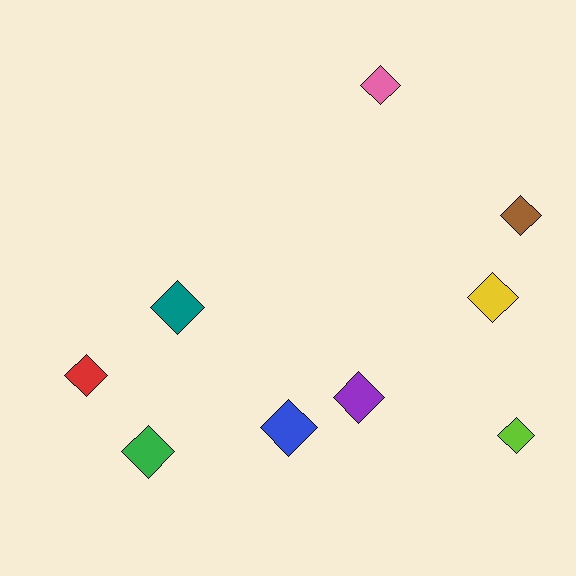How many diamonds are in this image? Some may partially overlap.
There are 9 diamonds.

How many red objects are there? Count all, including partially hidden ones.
There is 1 red object.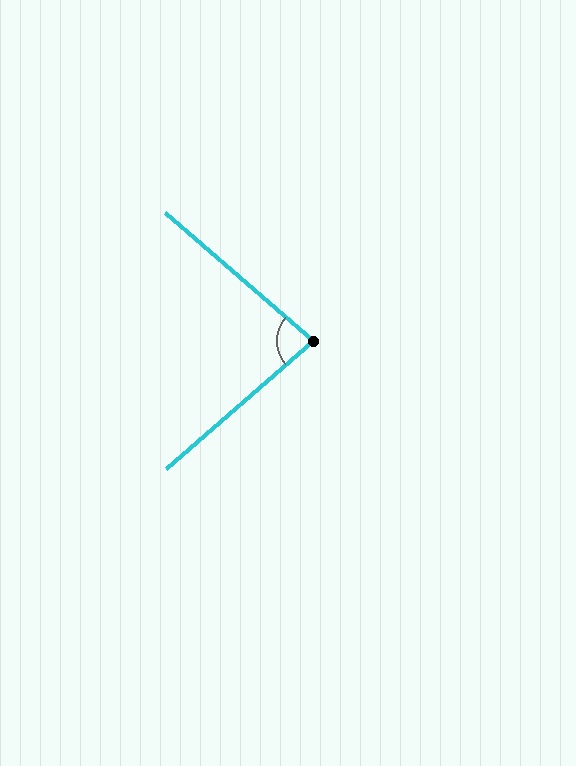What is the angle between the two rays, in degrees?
Approximately 82 degrees.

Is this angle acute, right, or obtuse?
It is acute.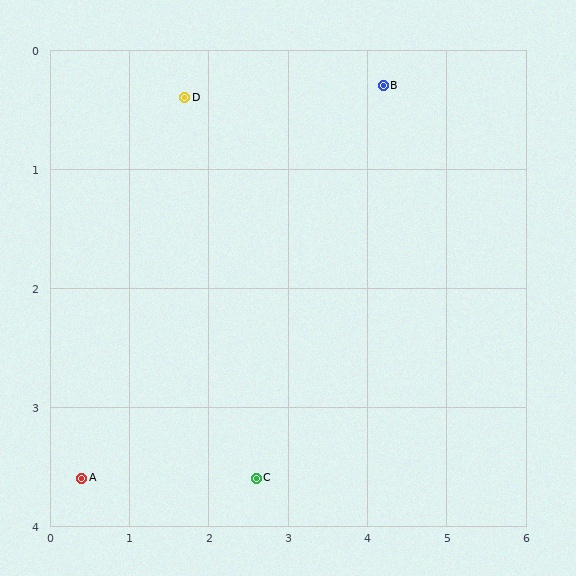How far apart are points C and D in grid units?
Points C and D are about 3.3 grid units apart.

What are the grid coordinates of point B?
Point B is at approximately (4.2, 0.3).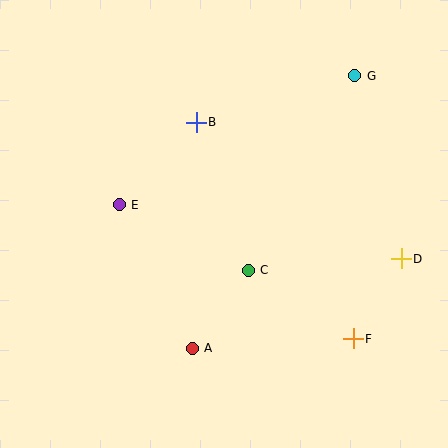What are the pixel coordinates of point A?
Point A is at (192, 348).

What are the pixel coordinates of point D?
Point D is at (401, 259).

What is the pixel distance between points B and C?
The distance between B and C is 157 pixels.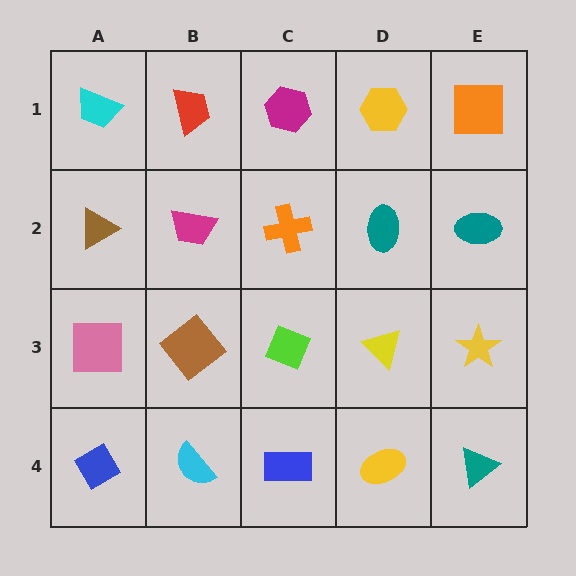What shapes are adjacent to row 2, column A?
A cyan trapezoid (row 1, column A), a pink square (row 3, column A), a magenta trapezoid (row 2, column B).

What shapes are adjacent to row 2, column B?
A red trapezoid (row 1, column B), a brown diamond (row 3, column B), a brown triangle (row 2, column A), an orange cross (row 2, column C).